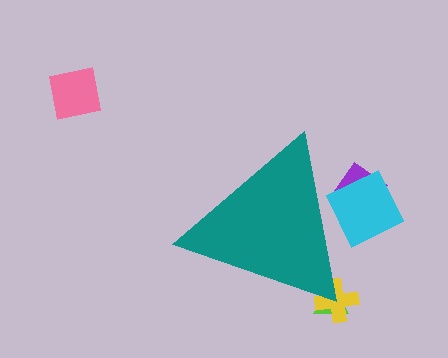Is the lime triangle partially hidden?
Yes, the lime triangle is partially hidden behind the teal triangle.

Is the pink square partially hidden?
No, the pink square is fully visible.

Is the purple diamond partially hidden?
Yes, the purple diamond is partially hidden behind the teal triangle.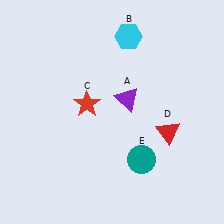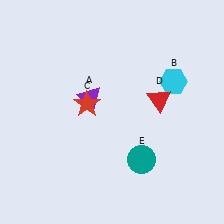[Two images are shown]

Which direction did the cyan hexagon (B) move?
The cyan hexagon (B) moved right.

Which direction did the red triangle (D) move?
The red triangle (D) moved up.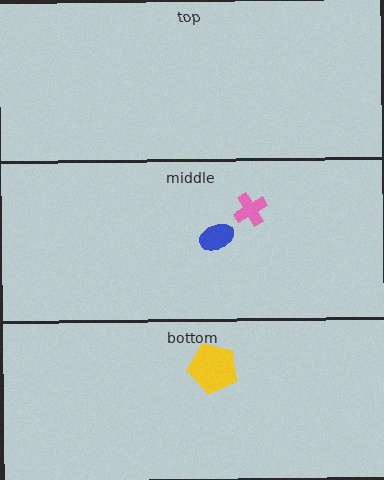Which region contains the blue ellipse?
The middle region.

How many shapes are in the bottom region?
1.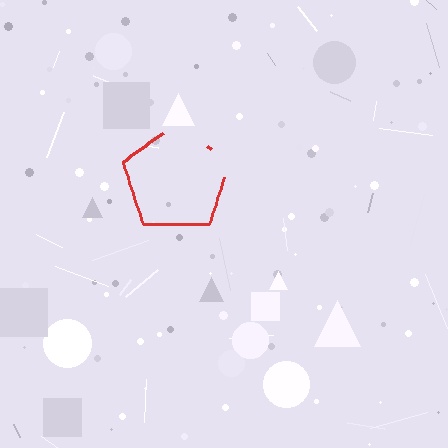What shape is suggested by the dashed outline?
The dashed outline suggests a pentagon.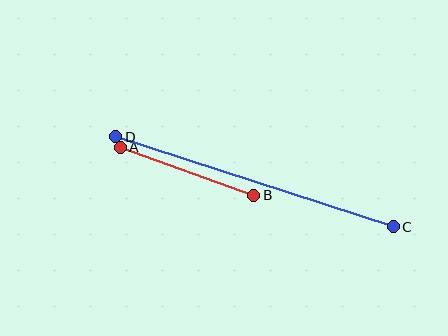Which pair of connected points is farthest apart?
Points C and D are farthest apart.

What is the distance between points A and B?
The distance is approximately 142 pixels.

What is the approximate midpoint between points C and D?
The midpoint is at approximately (254, 182) pixels.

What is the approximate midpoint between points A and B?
The midpoint is at approximately (187, 171) pixels.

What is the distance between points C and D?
The distance is approximately 292 pixels.